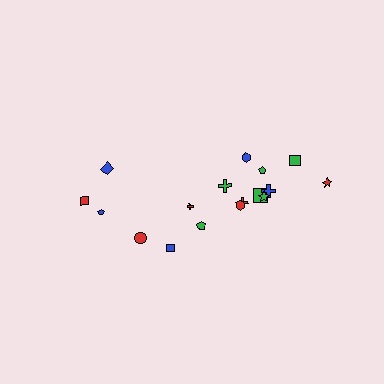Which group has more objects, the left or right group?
The right group.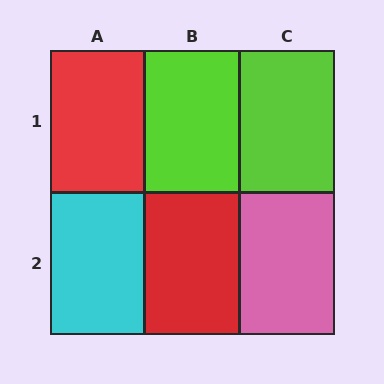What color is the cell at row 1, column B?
Lime.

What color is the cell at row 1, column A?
Red.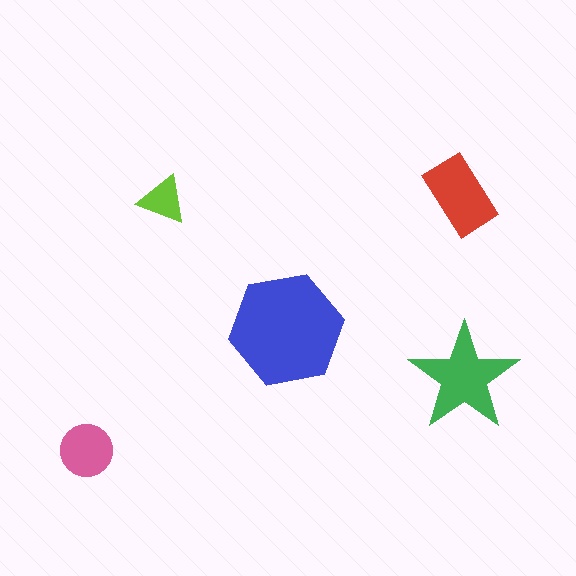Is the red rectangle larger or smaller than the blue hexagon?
Smaller.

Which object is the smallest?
The lime triangle.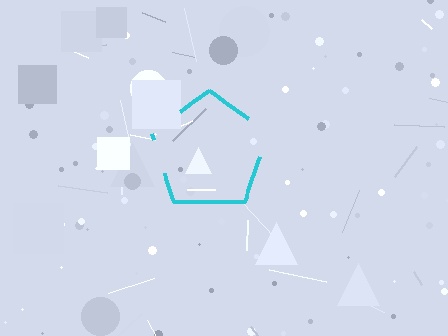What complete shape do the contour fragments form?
The contour fragments form a pentagon.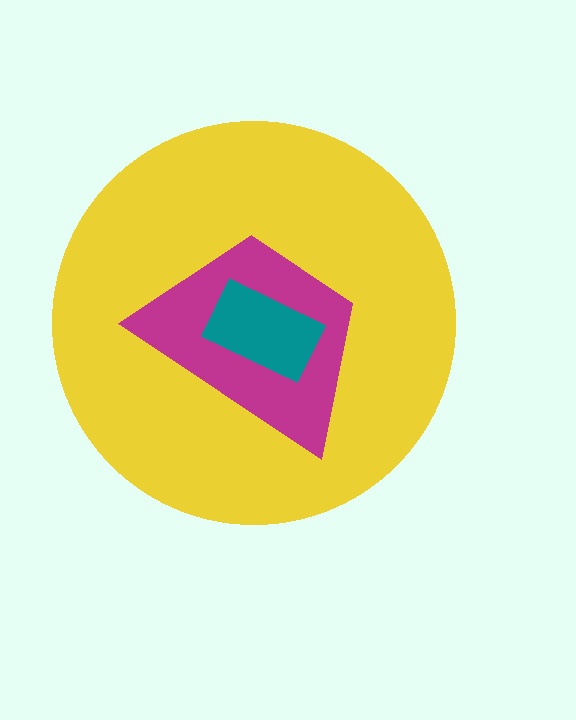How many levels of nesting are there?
3.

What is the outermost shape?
The yellow circle.